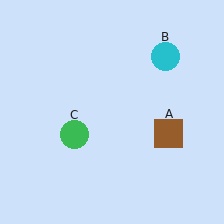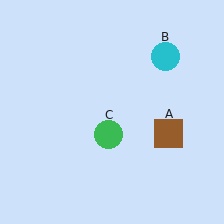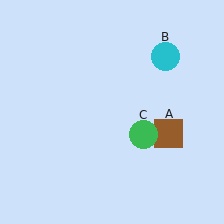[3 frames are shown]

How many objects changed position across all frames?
1 object changed position: green circle (object C).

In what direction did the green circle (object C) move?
The green circle (object C) moved right.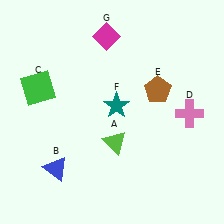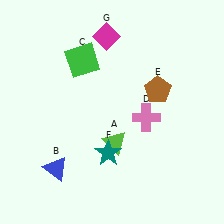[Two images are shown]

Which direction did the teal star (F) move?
The teal star (F) moved down.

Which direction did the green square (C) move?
The green square (C) moved right.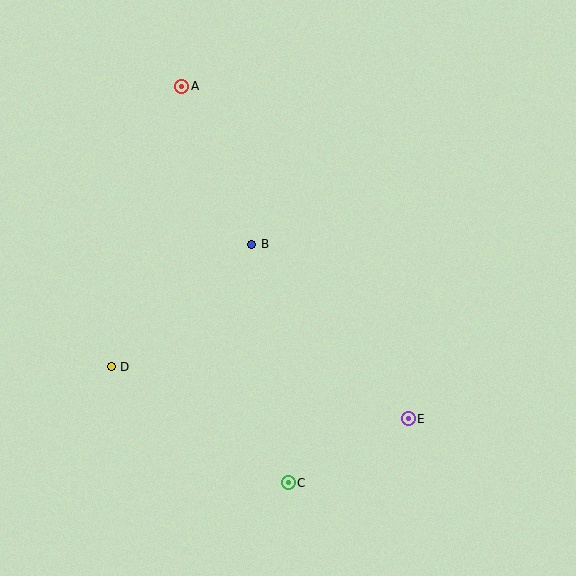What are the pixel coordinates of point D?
Point D is at (111, 367).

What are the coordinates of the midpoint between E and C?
The midpoint between E and C is at (348, 451).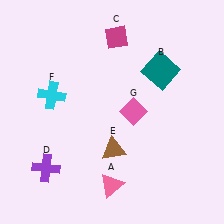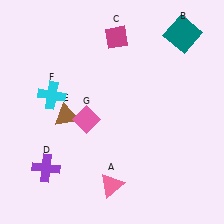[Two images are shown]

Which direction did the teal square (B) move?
The teal square (B) moved up.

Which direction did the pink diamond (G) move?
The pink diamond (G) moved left.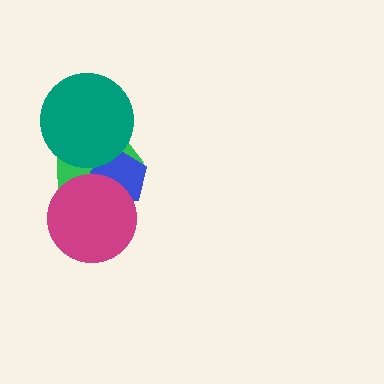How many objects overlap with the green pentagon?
3 objects overlap with the green pentagon.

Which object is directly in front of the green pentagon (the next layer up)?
The blue pentagon is directly in front of the green pentagon.